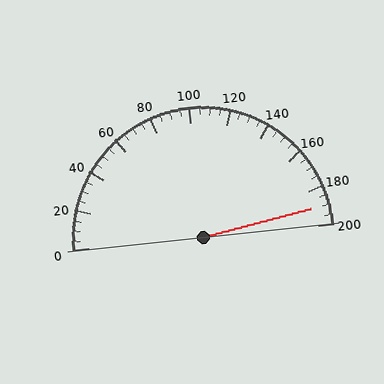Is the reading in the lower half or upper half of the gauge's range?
The reading is in the upper half of the range (0 to 200).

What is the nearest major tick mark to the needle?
The nearest major tick mark is 200.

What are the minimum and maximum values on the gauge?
The gauge ranges from 0 to 200.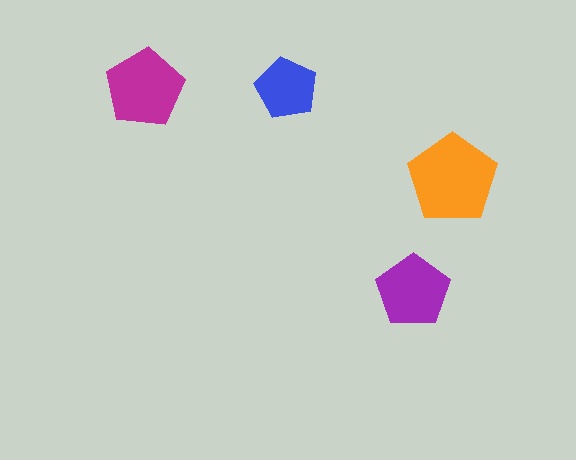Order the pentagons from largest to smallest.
the orange one, the magenta one, the purple one, the blue one.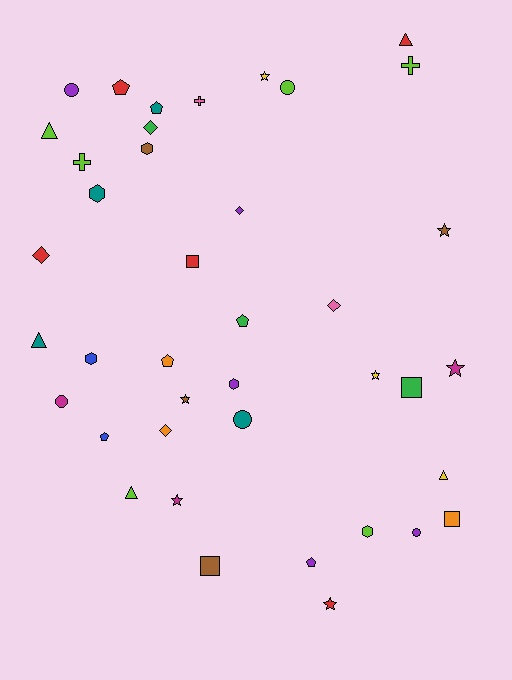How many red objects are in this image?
There are 5 red objects.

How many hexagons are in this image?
There are 5 hexagons.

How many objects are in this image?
There are 40 objects.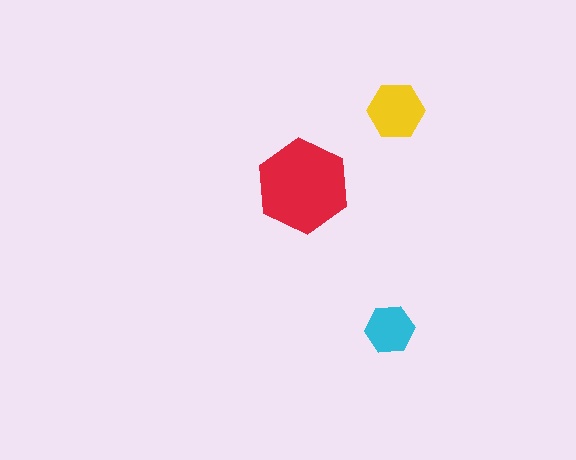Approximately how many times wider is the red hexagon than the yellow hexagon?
About 1.5 times wider.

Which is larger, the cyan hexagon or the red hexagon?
The red one.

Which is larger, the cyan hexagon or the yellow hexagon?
The yellow one.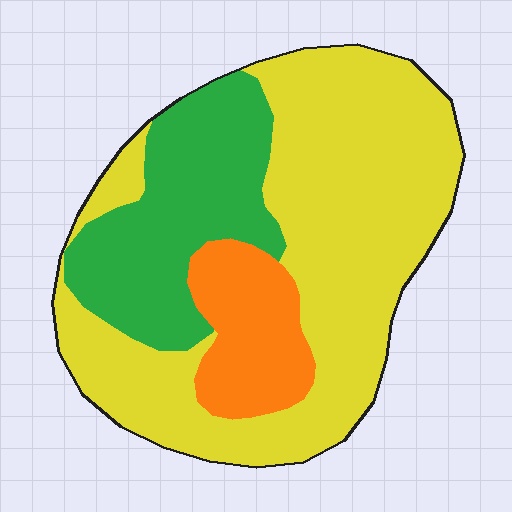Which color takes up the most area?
Yellow, at roughly 60%.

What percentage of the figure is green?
Green takes up about one quarter (1/4) of the figure.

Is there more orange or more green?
Green.